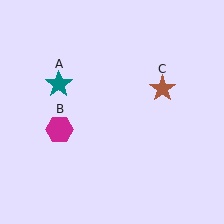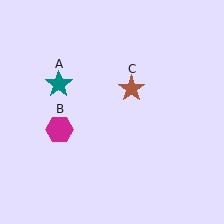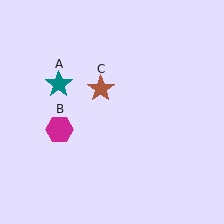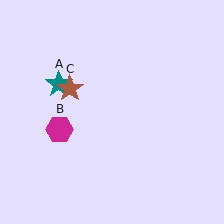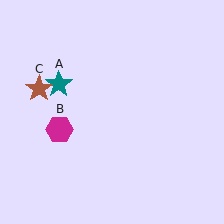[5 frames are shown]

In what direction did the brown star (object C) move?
The brown star (object C) moved left.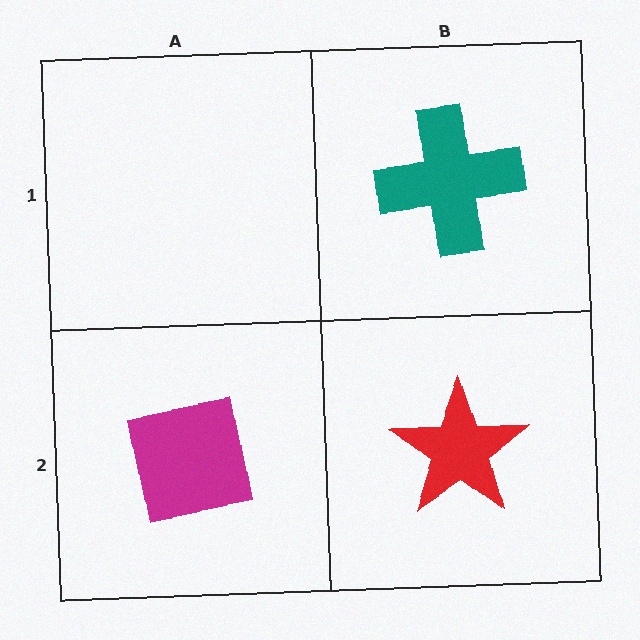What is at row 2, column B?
A red star.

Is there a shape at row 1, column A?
No, that cell is empty.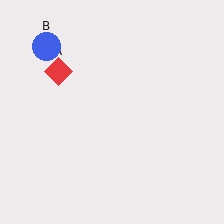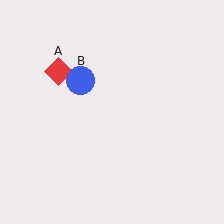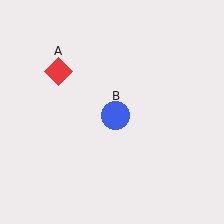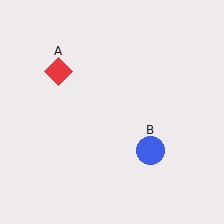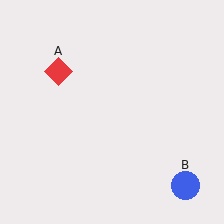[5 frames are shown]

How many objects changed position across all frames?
1 object changed position: blue circle (object B).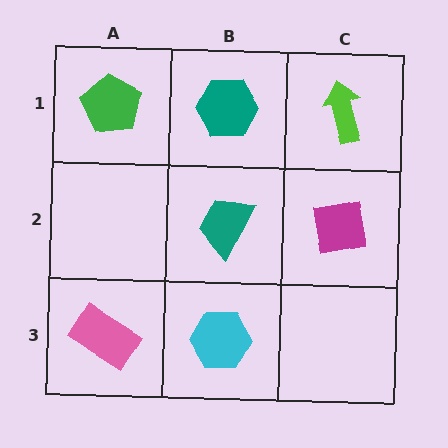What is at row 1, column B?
A teal hexagon.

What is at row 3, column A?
A pink rectangle.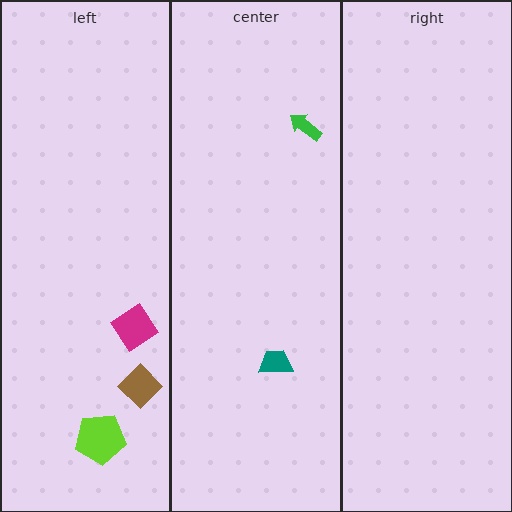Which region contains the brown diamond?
The left region.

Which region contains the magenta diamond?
The left region.